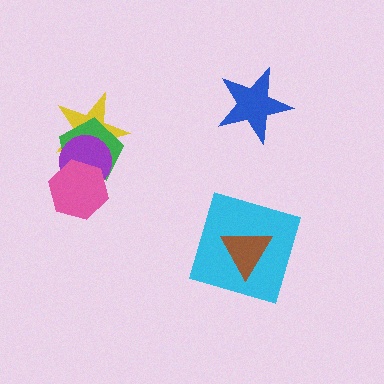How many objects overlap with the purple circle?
3 objects overlap with the purple circle.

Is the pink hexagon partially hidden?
No, no other shape covers it.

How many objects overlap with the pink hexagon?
3 objects overlap with the pink hexagon.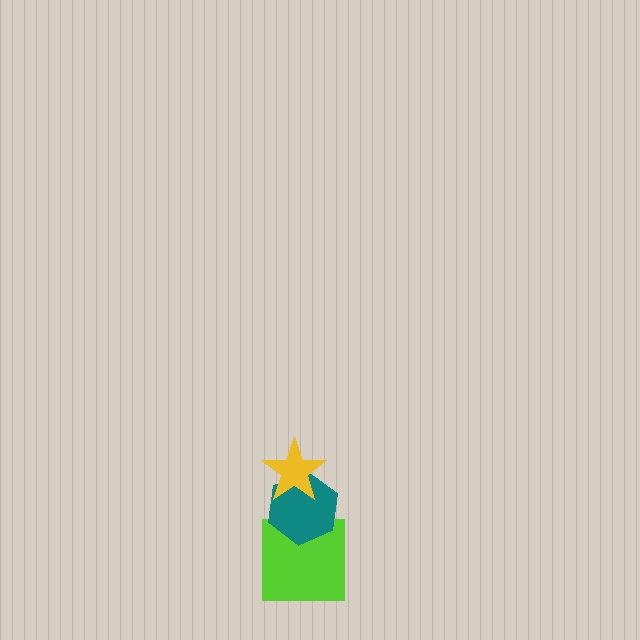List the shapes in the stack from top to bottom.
From top to bottom: the yellow star, the teal hexagon, the lime square.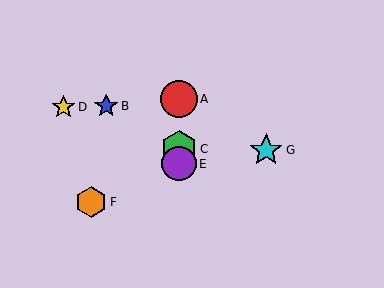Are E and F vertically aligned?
No, E is at x≈179 and F is at x≈91.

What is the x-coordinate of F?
Object F is at x≈91.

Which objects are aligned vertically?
Objects A, C, E are aligned vertically.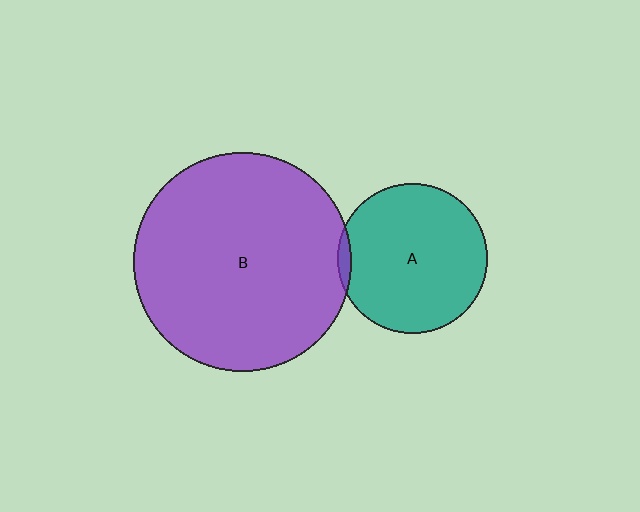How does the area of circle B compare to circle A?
Approximately 2.1 times.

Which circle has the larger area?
Circle B (purple).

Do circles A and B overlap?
Yes.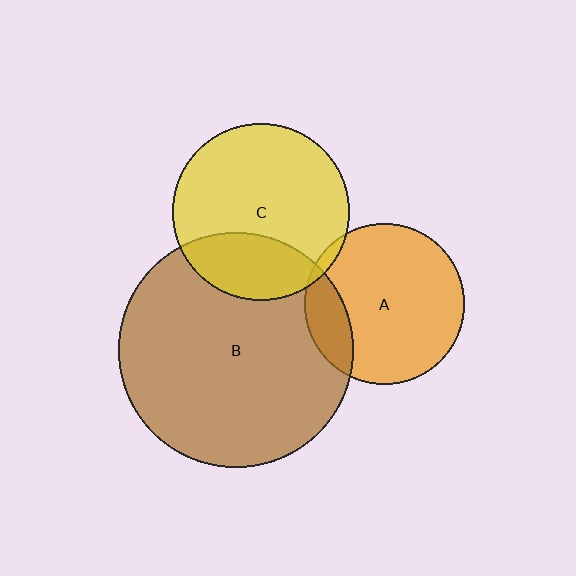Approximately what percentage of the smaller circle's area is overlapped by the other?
Approximately 15%.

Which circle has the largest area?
Circle B (brown).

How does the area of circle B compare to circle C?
Approximately 1.8 times.